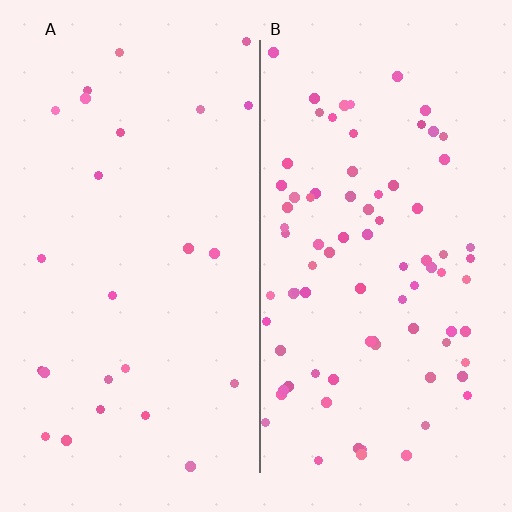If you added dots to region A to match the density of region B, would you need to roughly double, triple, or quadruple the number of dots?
Approximately triple.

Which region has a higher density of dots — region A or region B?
B (the right).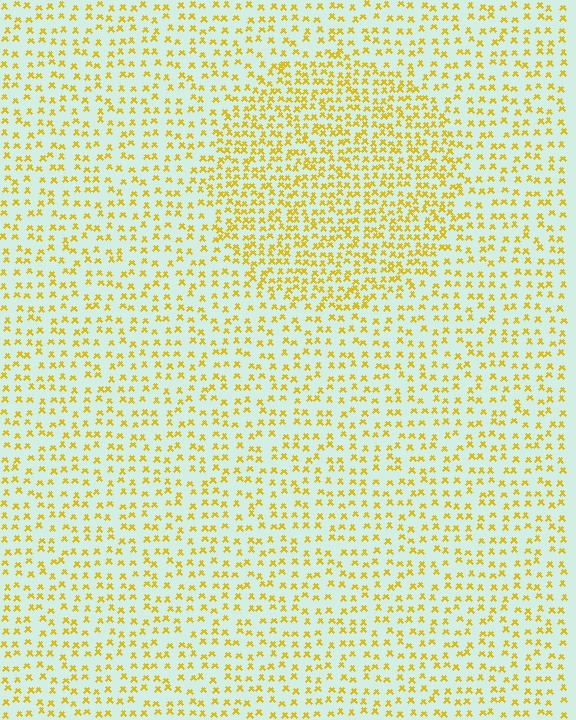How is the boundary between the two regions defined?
The boundary is defined by a change in element density (approximately 1.8x ratio). All elements are the same color, size, and shape.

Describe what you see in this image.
The image contains small yellow elements arranged at two different densities. A circle-shaped region is visible where the elements are more densely packed than the surrounding area.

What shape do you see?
I see a circle.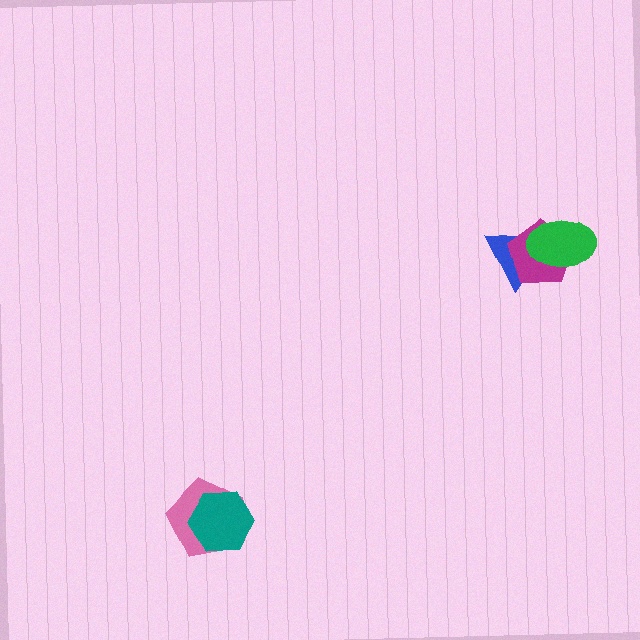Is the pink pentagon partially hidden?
Yes, it is partially covered by another shape.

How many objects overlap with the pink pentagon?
1 object overlaps with the pink pentagon.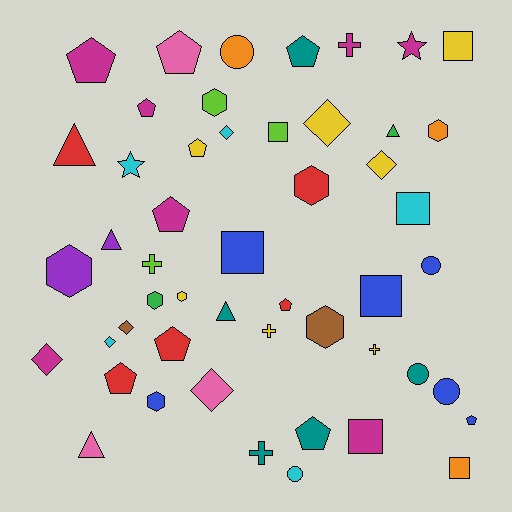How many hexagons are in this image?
There are 8 hexagons.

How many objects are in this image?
There are 50 objects.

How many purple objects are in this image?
There are 2 purple objects.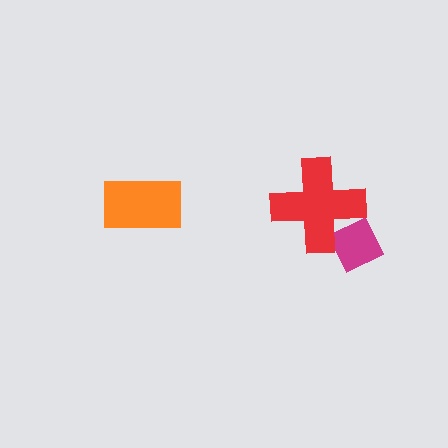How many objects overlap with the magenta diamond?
1 object overlaps with the magenta diamond.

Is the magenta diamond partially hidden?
Yes, it is partially covered by another shape.